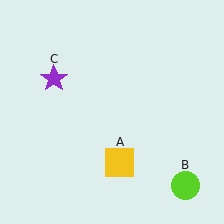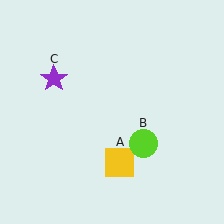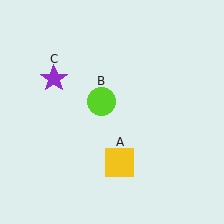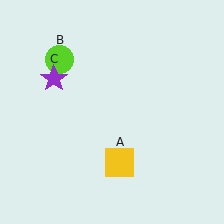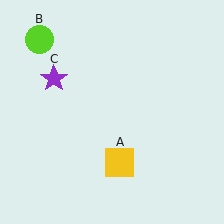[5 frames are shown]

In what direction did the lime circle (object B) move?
The lime circle (object B) moved up and to the left.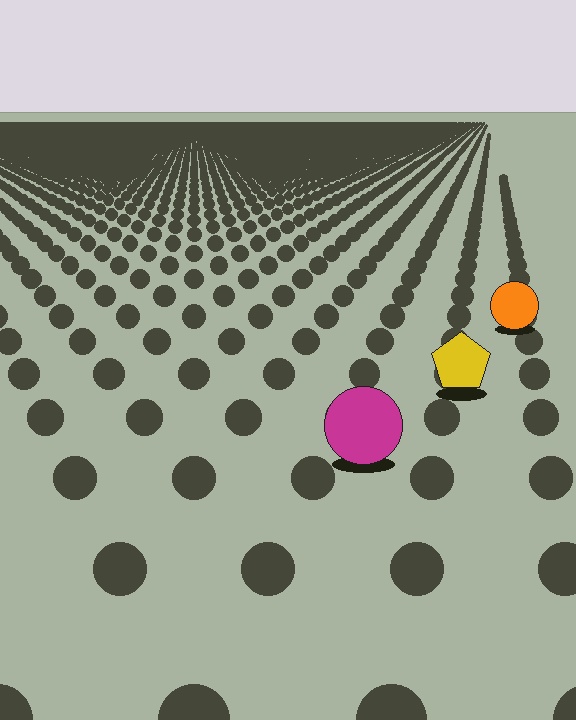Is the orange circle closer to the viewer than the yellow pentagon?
No. The yellow pentagon is closer — you can tell from the texture gradient: the ground texture is coarser near it.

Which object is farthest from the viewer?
The orange circle is farthest from the viewer. It appears smaller and the ground texture around it is denser.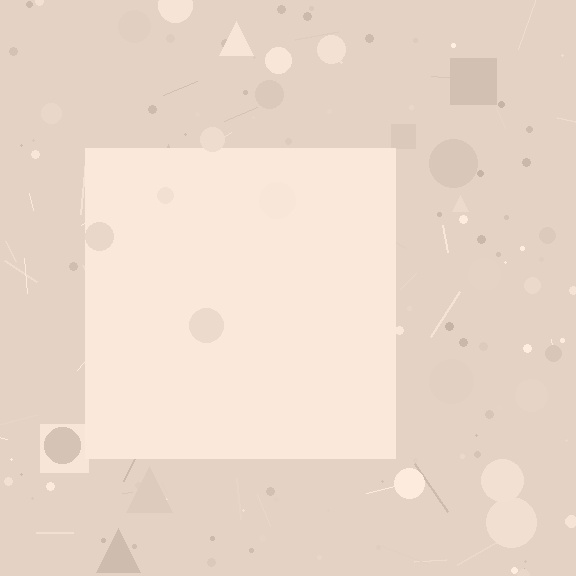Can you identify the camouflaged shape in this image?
The camouflaged shape is a square.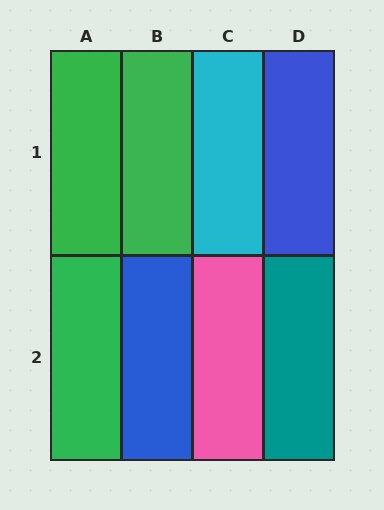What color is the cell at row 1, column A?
Green.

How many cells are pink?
1 cell is pink.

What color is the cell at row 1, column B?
Green.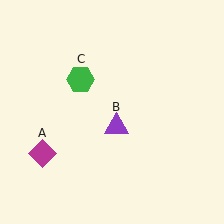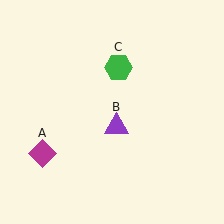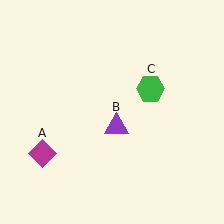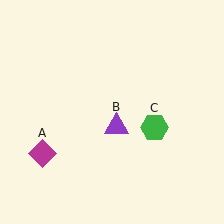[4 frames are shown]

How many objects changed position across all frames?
1 object changed position: green hexagon (object C).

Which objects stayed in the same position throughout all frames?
Magenta diamond (object A) and purple triangle (object B) remained stationary.